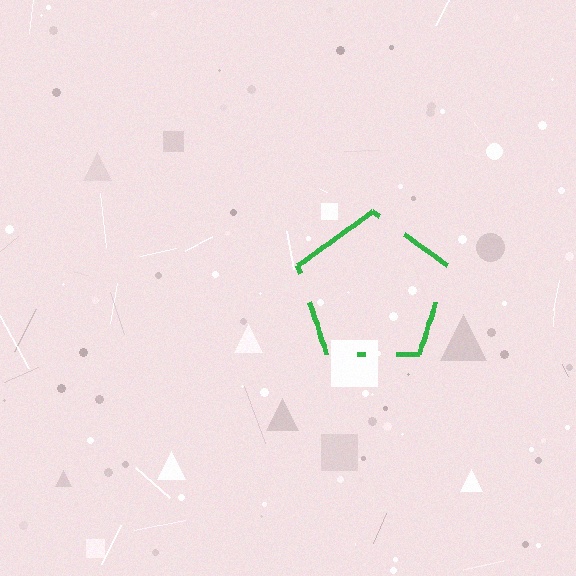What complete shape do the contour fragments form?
The contour fragments form a pentagon.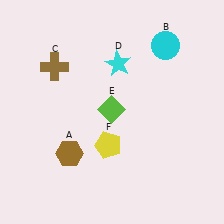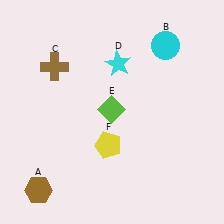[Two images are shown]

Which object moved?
The brown hexagon (A) moved down.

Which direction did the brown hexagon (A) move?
The brown hexagon (A) moved down.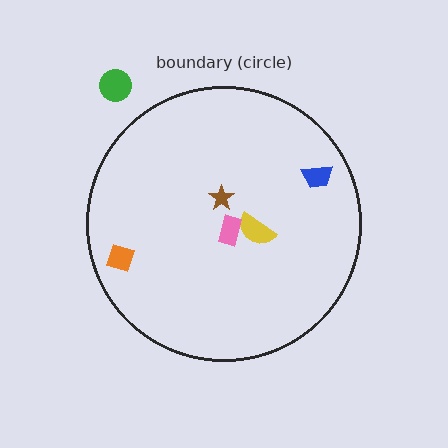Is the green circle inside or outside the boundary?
Outside.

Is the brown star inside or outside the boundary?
Inside.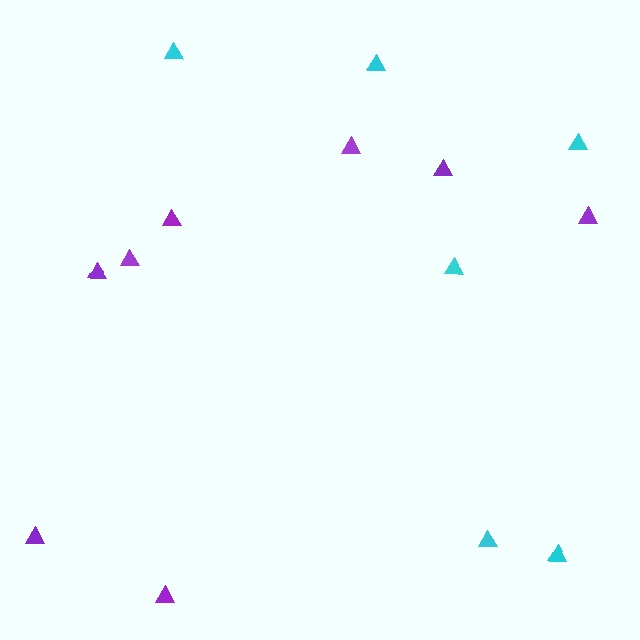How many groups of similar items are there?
There are 2 groups: one group of purple triangles (8) and one group of cyan triangles (6).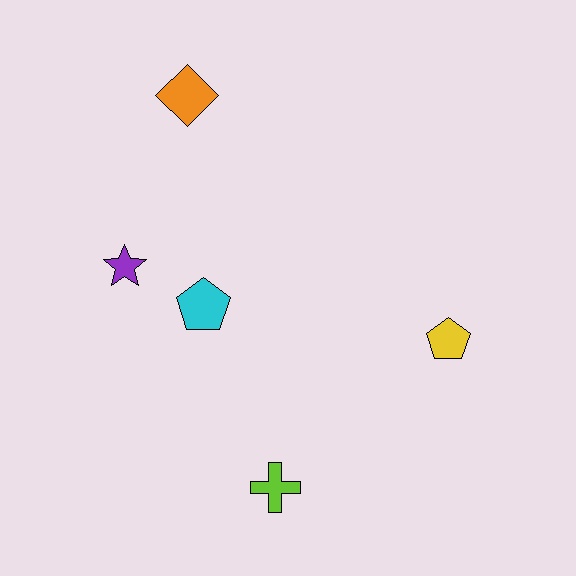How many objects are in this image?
There are 5 objects.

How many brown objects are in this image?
There are no brown objects.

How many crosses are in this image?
There is 1 cross.